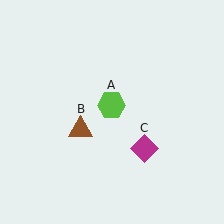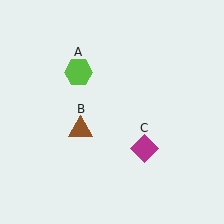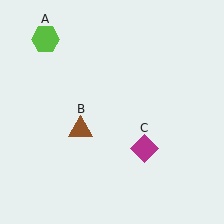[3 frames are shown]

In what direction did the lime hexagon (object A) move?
The lime hexagon (object A) moved up and to the left.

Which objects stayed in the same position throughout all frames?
Brown triangle (object B) and magenta diamond (object C) remained stationary.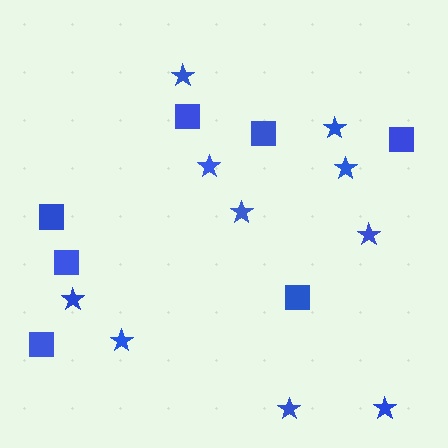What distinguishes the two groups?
There are 2 groups: one group of squares (7) and one group of stars (10).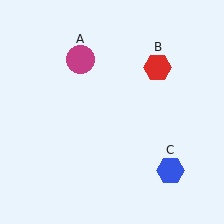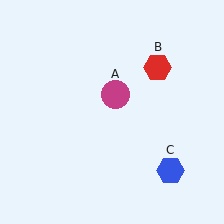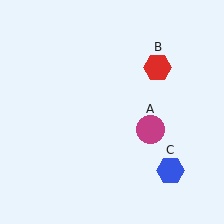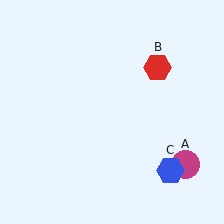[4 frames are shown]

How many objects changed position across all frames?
1 object changed position: magenta circle (object A).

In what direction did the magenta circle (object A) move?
The magenta circle (object A) moved down and to the right.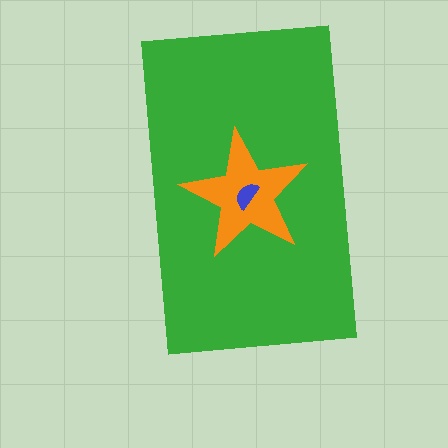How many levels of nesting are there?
3.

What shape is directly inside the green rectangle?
The orange star.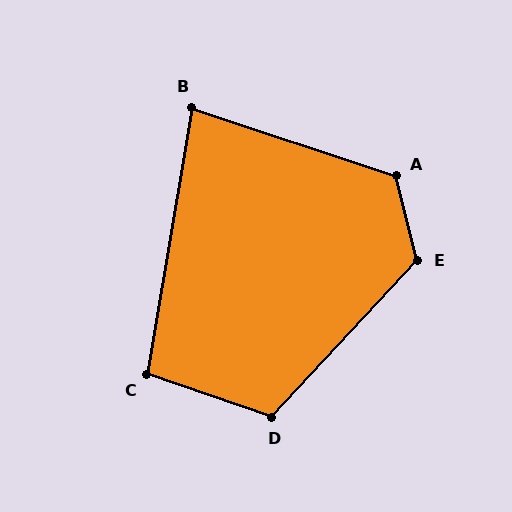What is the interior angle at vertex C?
Approximately 99 degrees (obtuse).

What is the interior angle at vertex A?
Approximately 123 degrees (obtuse).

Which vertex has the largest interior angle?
E, at approximately 123 degrees.